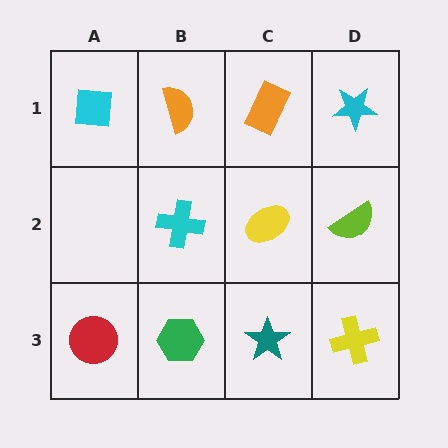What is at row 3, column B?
A green hexagon.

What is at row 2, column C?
A yellow ellipse.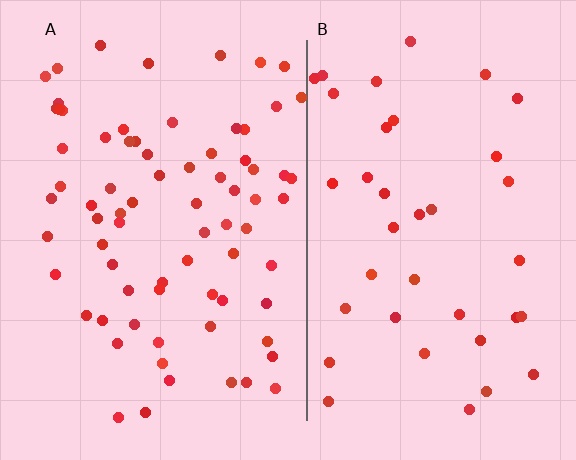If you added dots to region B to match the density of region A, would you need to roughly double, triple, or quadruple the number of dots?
Approximately double.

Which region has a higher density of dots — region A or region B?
A (the left).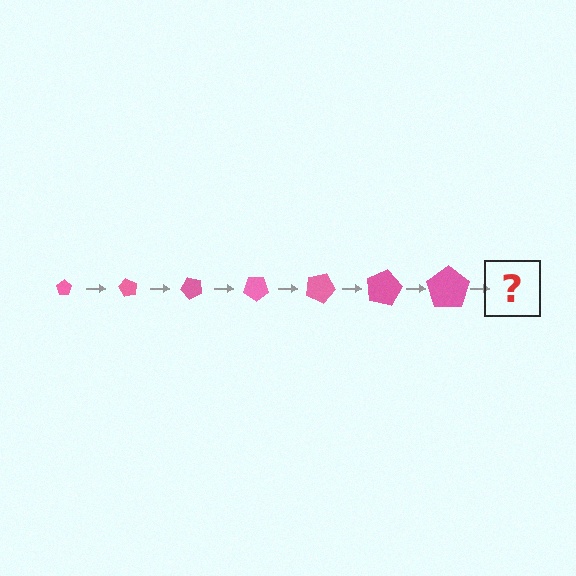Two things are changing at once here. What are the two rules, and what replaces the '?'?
The two rules are that the pentagon grows larger each step and it rotates 60 degrees each step. The '?' should be a pentagon, larger than the previous one and rotated 420 degrees from the start.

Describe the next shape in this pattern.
It should be a pentagon, larger than the previous one and rotated 420 degrees from the start.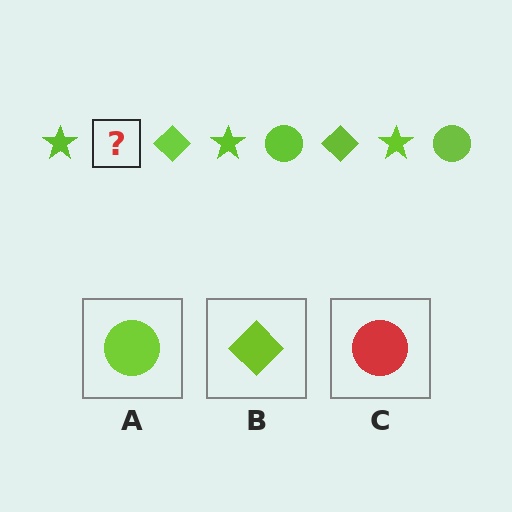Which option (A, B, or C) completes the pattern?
A.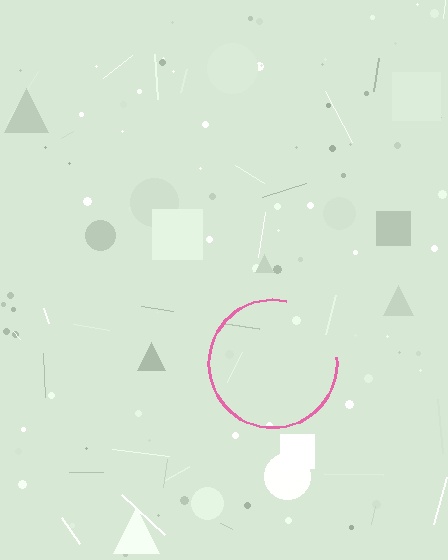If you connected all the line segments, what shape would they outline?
They would outline a circle.